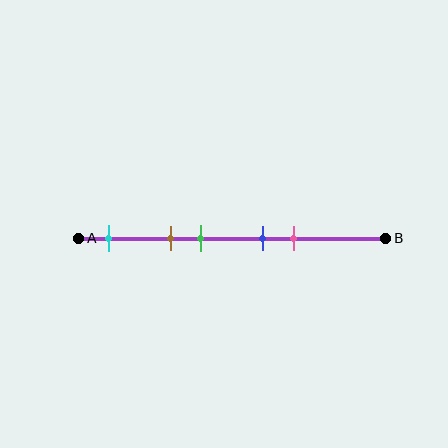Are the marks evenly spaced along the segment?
No, the marks are not evenly spaced.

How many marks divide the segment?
There are 5 marks dividing the segment.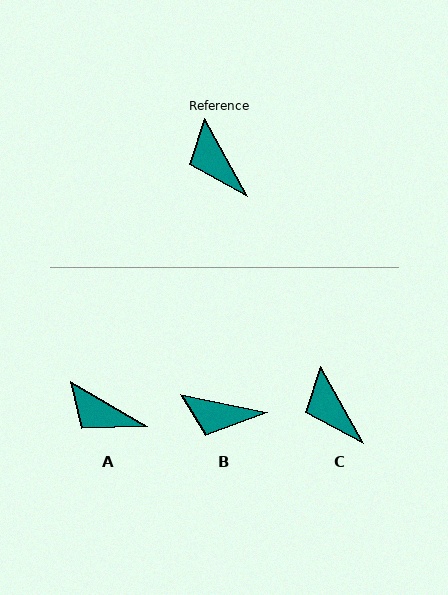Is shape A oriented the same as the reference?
No, it is off by about 31 degrees.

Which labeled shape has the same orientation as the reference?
C.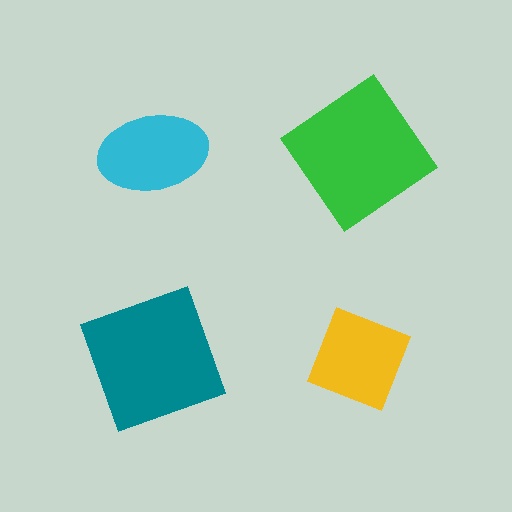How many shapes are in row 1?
2 shapes.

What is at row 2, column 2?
A yellow diamond.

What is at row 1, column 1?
A cyan ellipse.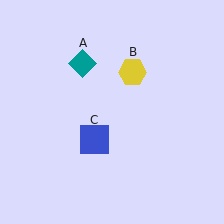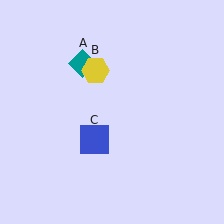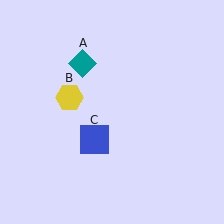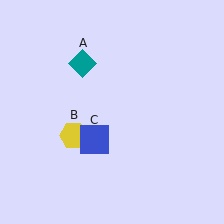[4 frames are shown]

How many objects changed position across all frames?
1 object changed position: yellow hexagon (object B).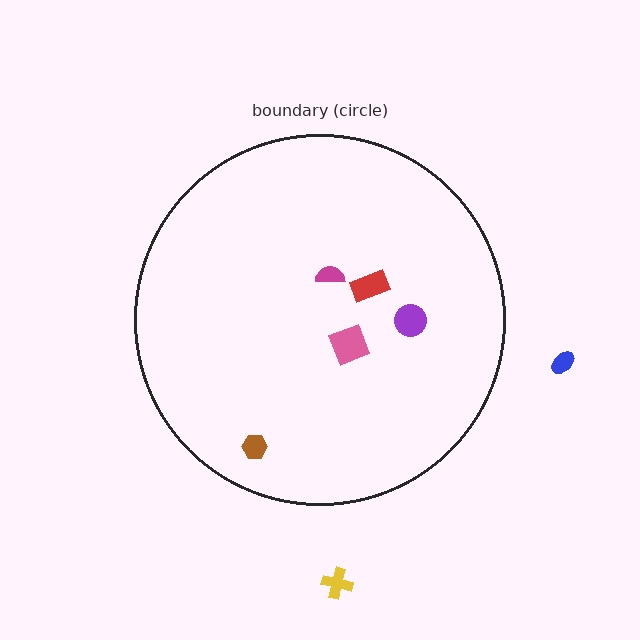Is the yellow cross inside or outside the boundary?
Outside.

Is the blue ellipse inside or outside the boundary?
Outside.